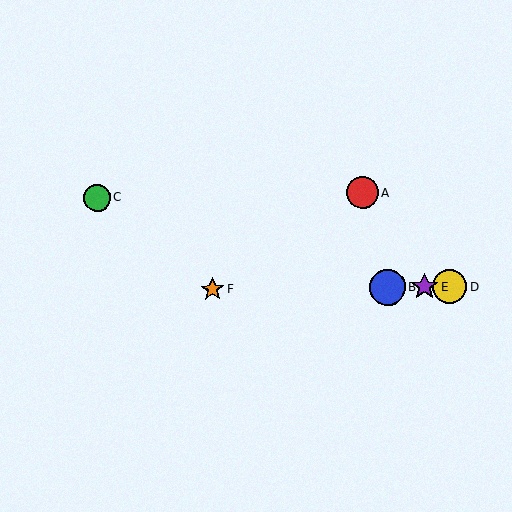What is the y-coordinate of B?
Object B is at y≈287.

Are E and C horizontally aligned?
No, E is at y≈287 and C is at y≈198.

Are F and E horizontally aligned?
Yes, both are at y≈289.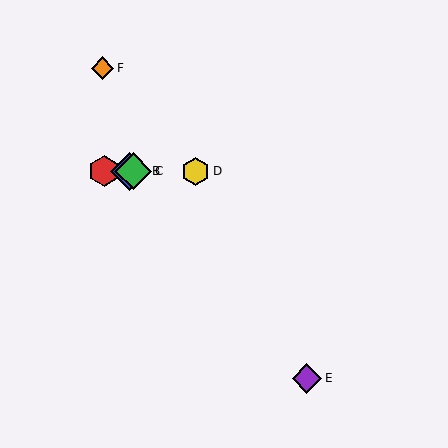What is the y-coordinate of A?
Object A is at y≈171.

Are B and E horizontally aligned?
No, B is at y≈171 and E is at y≈378.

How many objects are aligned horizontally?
4 objects (A, B, C, D) are aligned horizontally.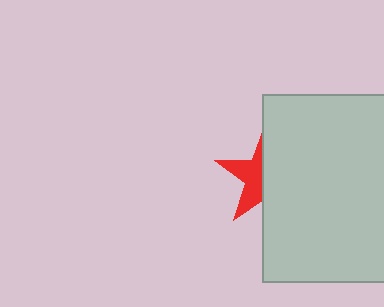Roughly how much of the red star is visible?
A small part of it is visible (roughly 42%).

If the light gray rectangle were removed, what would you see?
You would see the complete red star.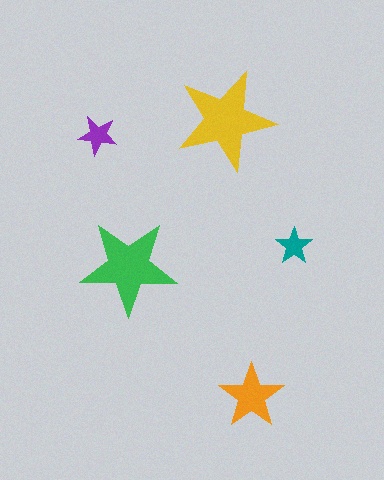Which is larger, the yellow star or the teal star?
The yellow one.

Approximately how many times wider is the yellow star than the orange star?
About 1.5 times wider.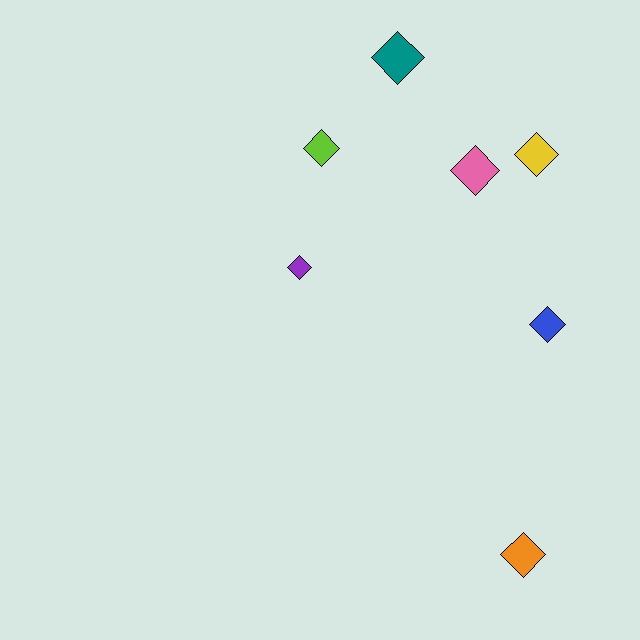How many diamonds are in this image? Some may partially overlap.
There are 7 diamonds.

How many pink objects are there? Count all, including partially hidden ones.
There is 1 pink object.